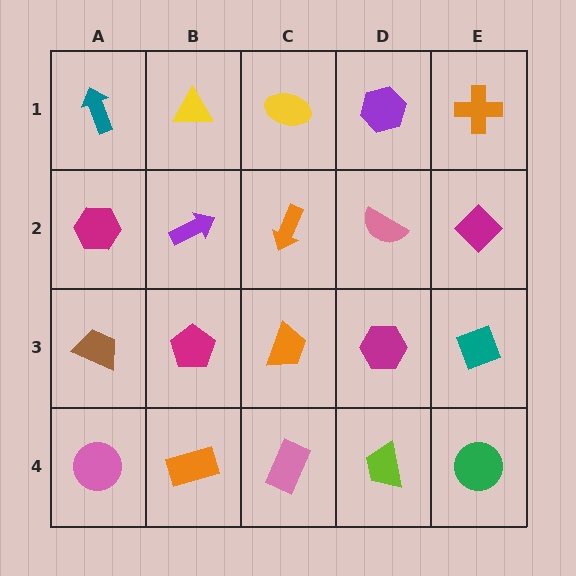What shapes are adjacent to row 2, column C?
A yellow ellipse (row 1, column C), an orange trapezoid (row 3, column C), a purple arrow (row 2, column B), a pink semicircle (row 2, column D).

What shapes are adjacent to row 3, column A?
A magenta hexagon (row 2, column A), a pink circle (row 4, column A), a magenta pentagon (row 3, column B).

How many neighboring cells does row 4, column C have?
3.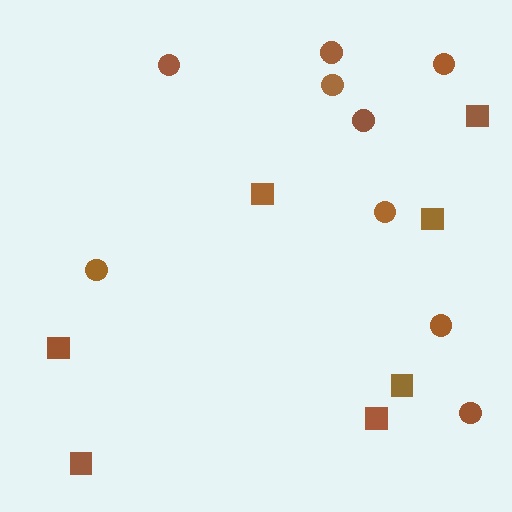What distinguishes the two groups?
There are 2 groups: one group of circles (9) and one group of squares (7).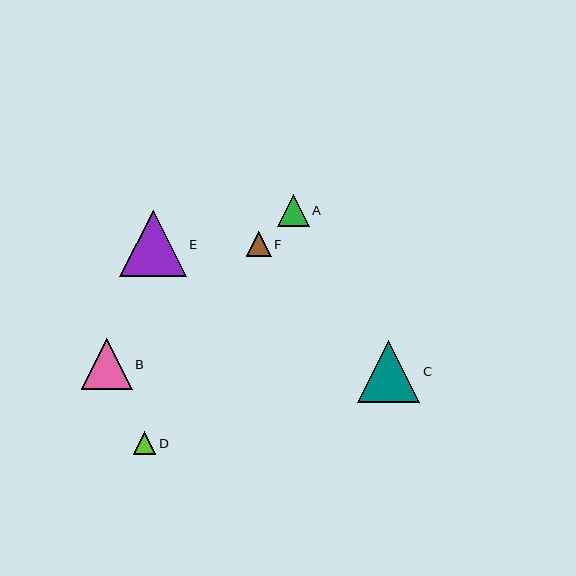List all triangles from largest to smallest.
From largest to smallest: E, C, B, A, F, D.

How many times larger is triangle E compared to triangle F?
Triangle E is approximately 2.7 times the size of triangle F.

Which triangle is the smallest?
Triangle D is the smallest with a size of approximately 23 pixels.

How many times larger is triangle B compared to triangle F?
Triangle B is approximately 2.1 times the size of triangle F.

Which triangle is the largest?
Triangle E is the largest with a size of approximately 66 pixels.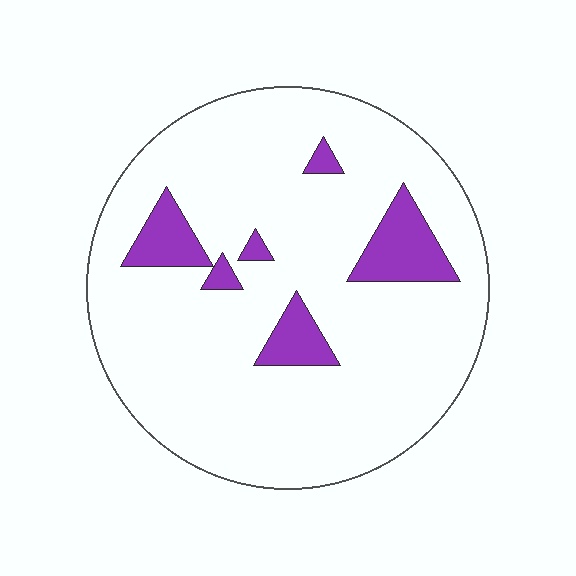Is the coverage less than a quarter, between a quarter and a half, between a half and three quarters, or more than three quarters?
Less than a quarter.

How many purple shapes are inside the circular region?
6.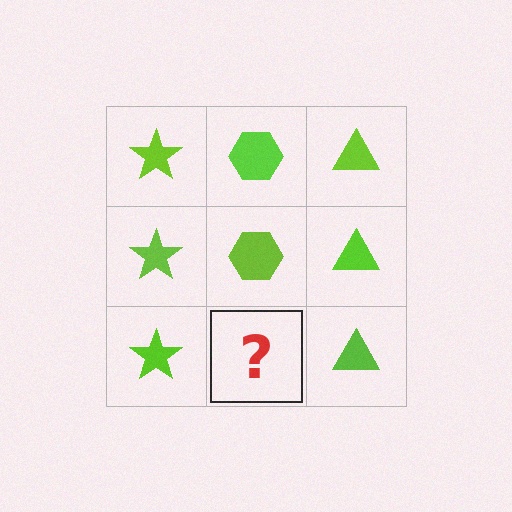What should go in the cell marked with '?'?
The missing cell should contain a lime hexagon.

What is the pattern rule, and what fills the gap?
The rule is that each column has a consistent shape. The gap should be filled with a lime hexagon.